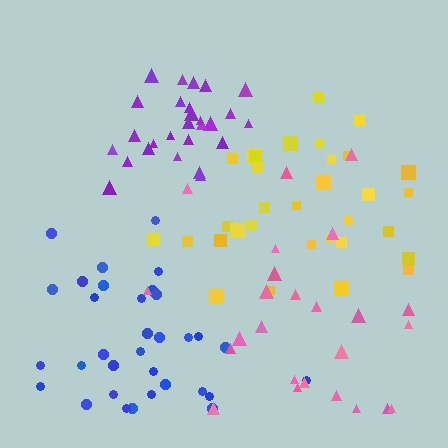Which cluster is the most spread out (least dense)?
Pink.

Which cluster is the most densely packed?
Purple.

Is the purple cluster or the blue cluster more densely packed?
Purple.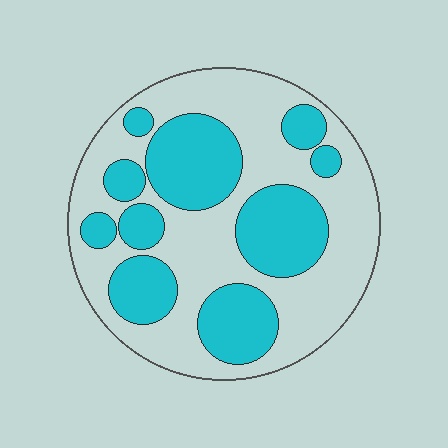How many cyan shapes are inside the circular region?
10.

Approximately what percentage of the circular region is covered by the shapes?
Approximately 40%.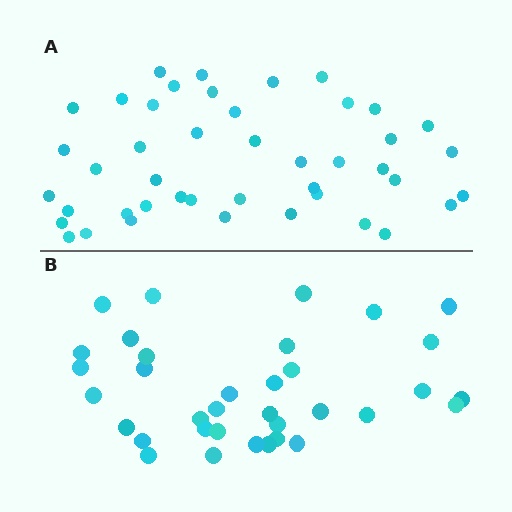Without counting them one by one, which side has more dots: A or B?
Region A (the top region) has more dots.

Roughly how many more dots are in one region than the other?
Region A has roughly 8 or so more dots than region B.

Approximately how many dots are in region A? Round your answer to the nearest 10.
About 40 dots. (The exact count is 44, which rounds to 40.)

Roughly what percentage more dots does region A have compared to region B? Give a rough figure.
About 25% more.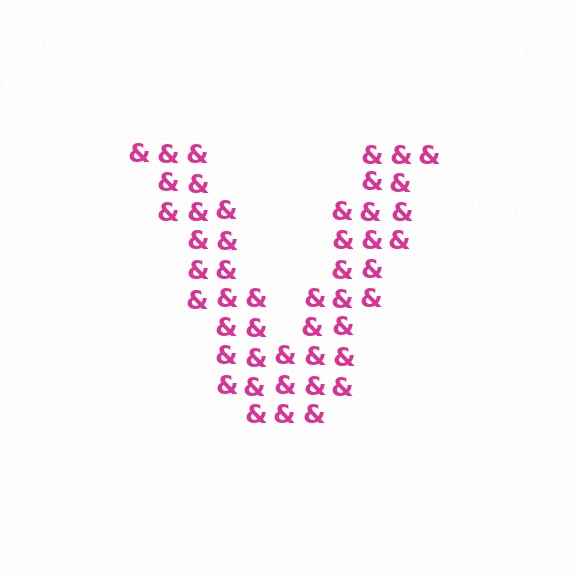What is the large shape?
The large shape is the letter V.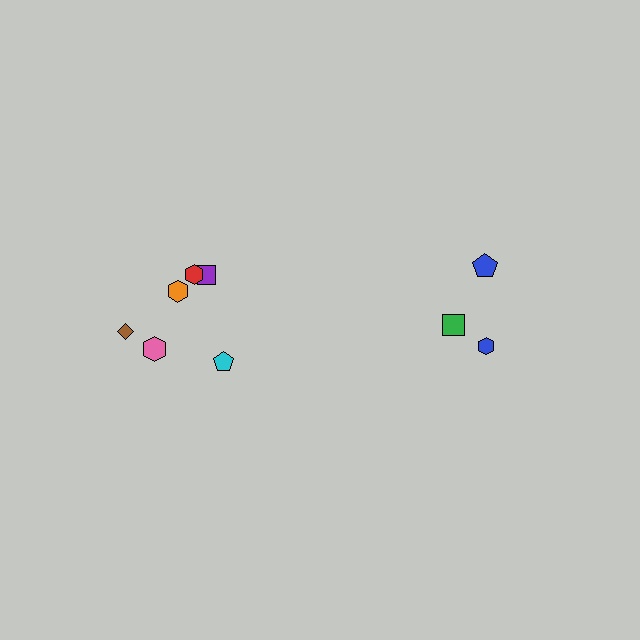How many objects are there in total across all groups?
There are 9 objects.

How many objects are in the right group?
There are 3 objects.